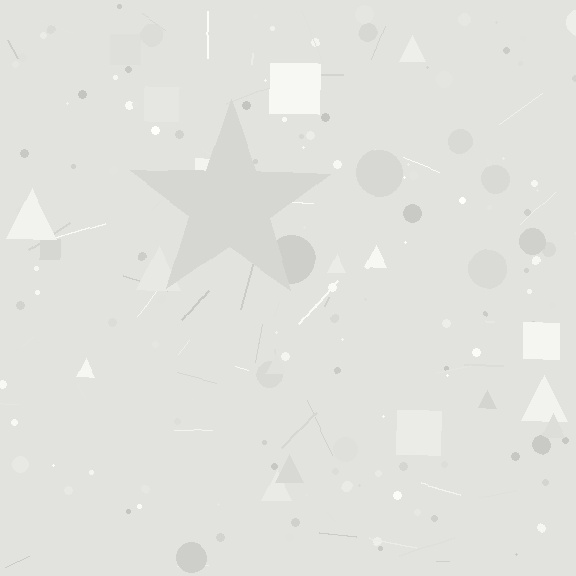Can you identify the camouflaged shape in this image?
The camouflaged shape is a star.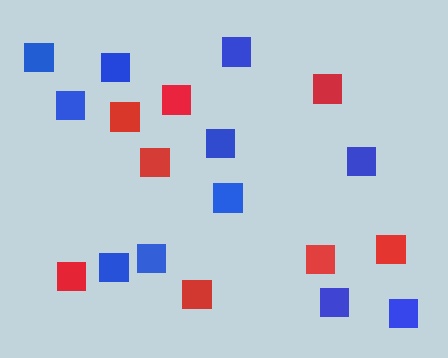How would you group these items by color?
There are 2 groups: one group of blue squares (11) and one group of red squares (8).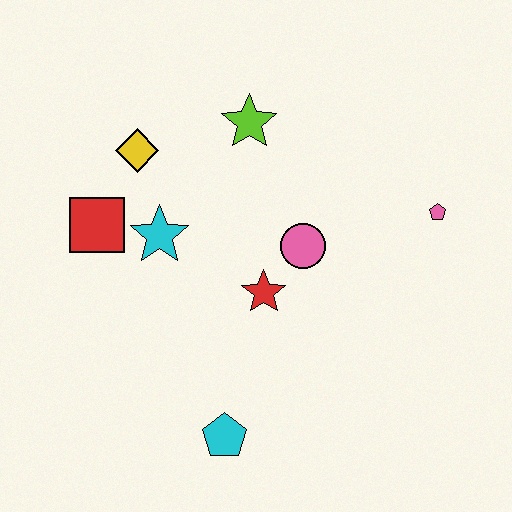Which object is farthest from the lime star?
The cyan pentagon is farthest from the lime star.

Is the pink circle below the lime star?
Yes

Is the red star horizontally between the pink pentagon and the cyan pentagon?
Yes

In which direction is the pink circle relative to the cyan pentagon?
The pink circle is above the cyan pentagon.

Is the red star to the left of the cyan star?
No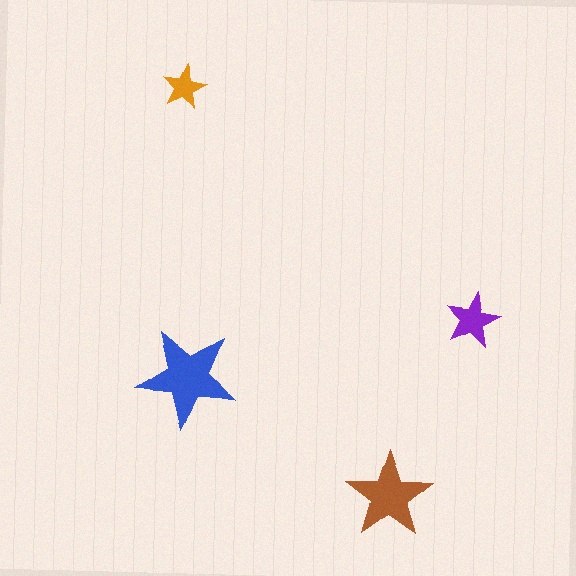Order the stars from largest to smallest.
the blue one, the brown one, the purple one, the orange one.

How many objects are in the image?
There are 4 objects in the image.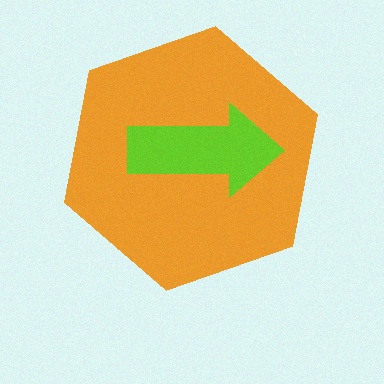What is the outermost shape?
The orange hexagon.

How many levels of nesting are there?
2.